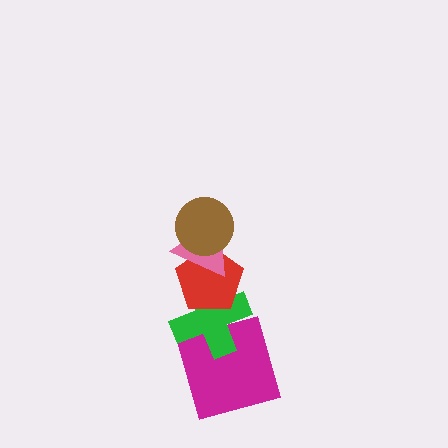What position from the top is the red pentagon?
The red pentagon is 3rd from the top.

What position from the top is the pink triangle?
The pink triangle is 2nd from the top.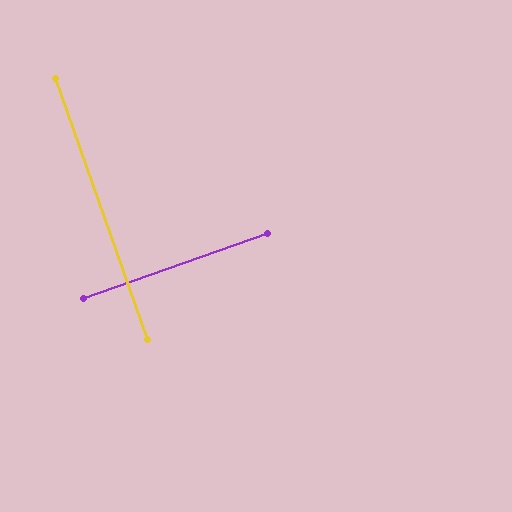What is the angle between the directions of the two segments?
Approximately 90 degrees.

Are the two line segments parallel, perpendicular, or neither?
Perpendicular — they meet at approximately 90°.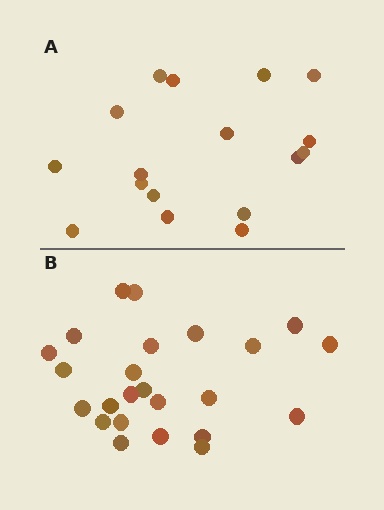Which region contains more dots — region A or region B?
Region B (the bottom region) has more dots.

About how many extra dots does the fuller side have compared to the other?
Region B has roughly 8 or so more dots than region A.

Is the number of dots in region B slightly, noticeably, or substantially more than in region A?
Region B has noticeably more, but not dramatically so. The ratio is roughly 1.4 to 1.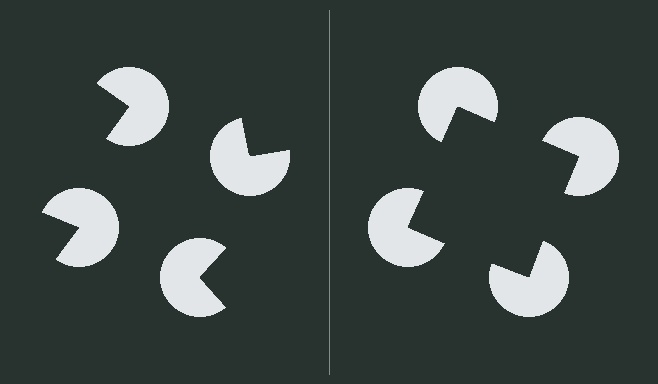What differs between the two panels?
The pac-man discs are positioned identically on both sides; only the wedge orientations differ. On the right they align to a square; on the left they are misaligned.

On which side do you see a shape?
An illusory square appears on the right side. On the left side the wedge cuts are rotated, so no coherent shape forms.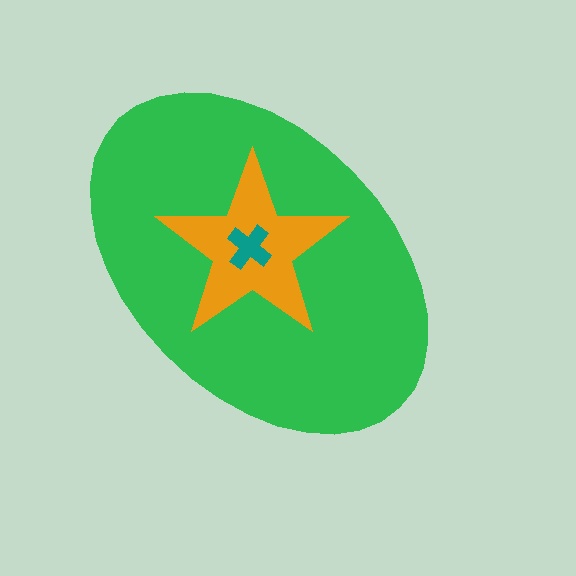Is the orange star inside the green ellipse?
Yes.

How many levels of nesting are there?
3.